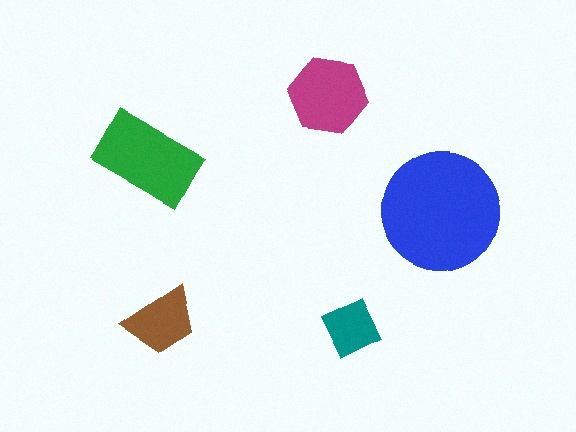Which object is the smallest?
The teal square.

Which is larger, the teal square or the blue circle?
The blue circle.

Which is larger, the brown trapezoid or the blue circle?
The blue circle.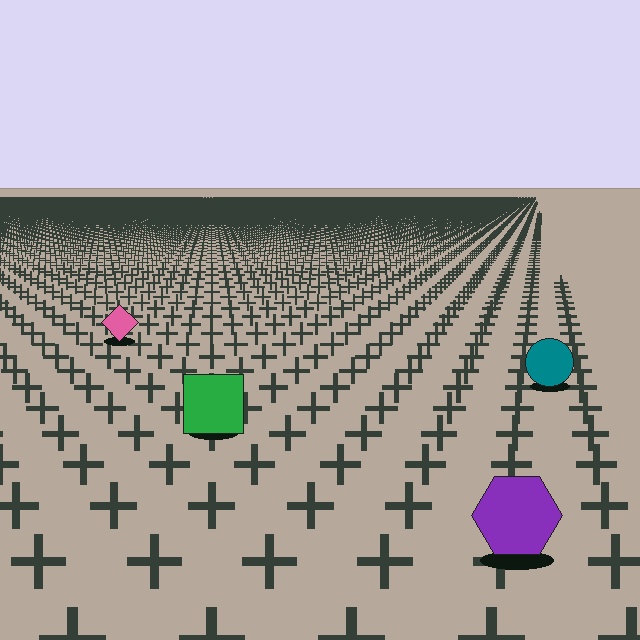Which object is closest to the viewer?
The purple hexagon is closest. The texture marks near it are larger and more spread out.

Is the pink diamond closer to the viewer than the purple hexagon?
No. The purple hexagon is closer — you can tell from the texture gradient: the ground texture is coarser near it.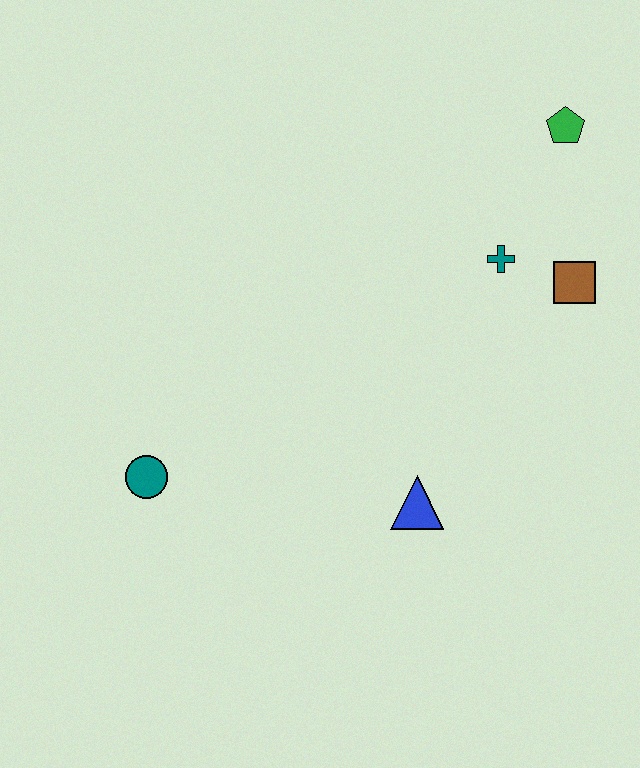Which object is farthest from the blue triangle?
The green pentagon is farthest from the blue triangle.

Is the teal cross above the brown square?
Yes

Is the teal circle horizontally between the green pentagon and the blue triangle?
No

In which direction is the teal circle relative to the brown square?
The teal circle is to the left of the brown square.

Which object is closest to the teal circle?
The blue triangle is closest to the teal circle.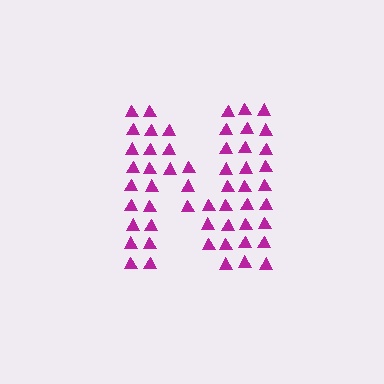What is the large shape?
The large shape is the letter N.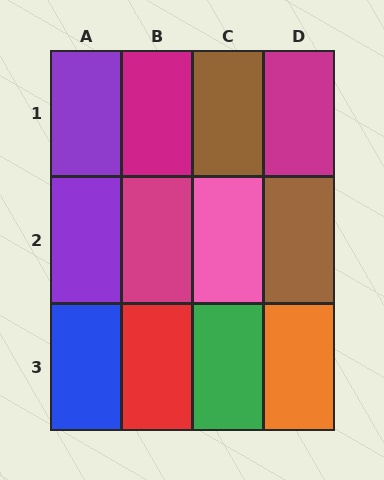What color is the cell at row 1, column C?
Brown.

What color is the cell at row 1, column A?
Purple.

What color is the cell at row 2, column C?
Pink.